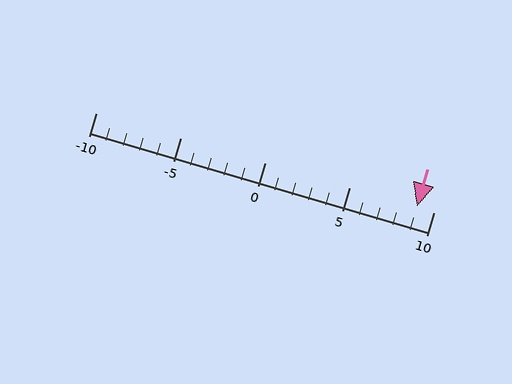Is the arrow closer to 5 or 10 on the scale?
The arrow is closer to 10.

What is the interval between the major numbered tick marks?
The major tick marks are spaced 5 units apart.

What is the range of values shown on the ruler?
The ruler shows values from -10 to 10.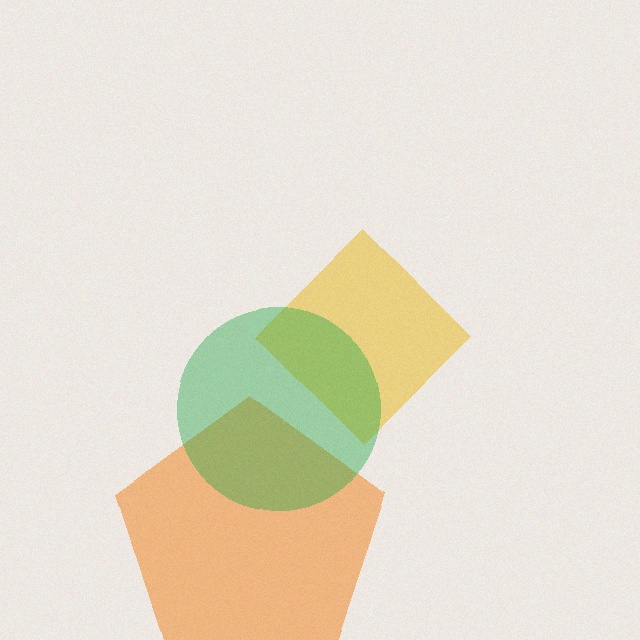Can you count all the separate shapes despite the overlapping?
Yes, there are 3 separate shapes.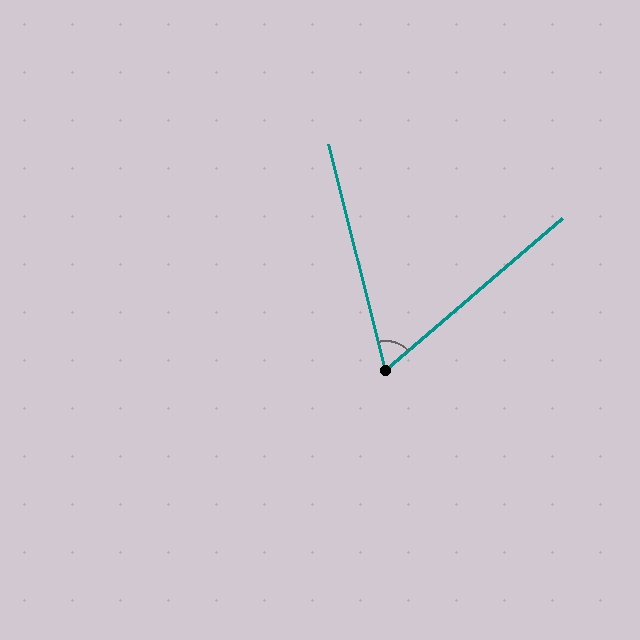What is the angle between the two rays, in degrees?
Approximately 63 degrees.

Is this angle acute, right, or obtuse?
It is acute.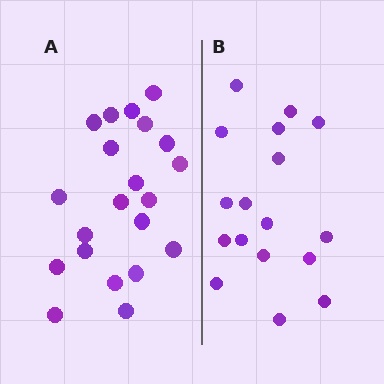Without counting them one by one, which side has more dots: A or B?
Region A (the left region) has more dots.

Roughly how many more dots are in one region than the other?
Region A has about 4 more dots than region B.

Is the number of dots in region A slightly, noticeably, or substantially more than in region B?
Region A has only slightly more — the two regions are fairly close. The ratio is roughly 1.2 to 1.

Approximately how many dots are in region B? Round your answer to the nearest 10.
About 20 dots. (The exact count is 17, which rounds to 20.)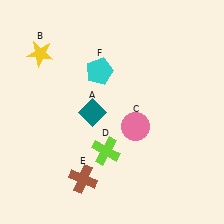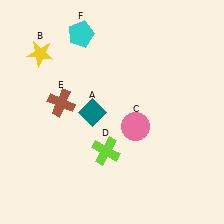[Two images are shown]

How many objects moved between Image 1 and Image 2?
2 objects moved between the two images.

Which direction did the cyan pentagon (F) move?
The cyan pentagon (F) moved up.